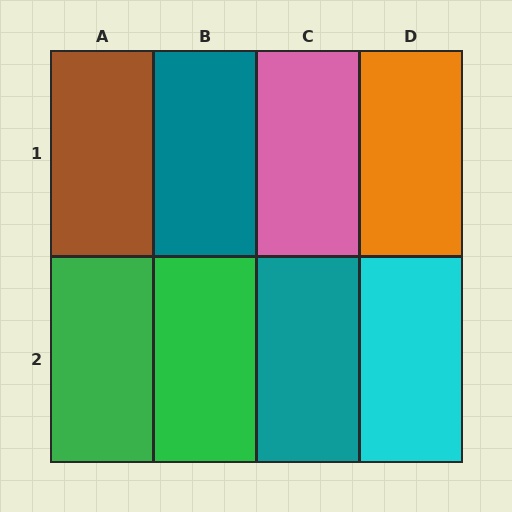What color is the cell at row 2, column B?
Green.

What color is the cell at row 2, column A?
Green.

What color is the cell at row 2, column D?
Cyan.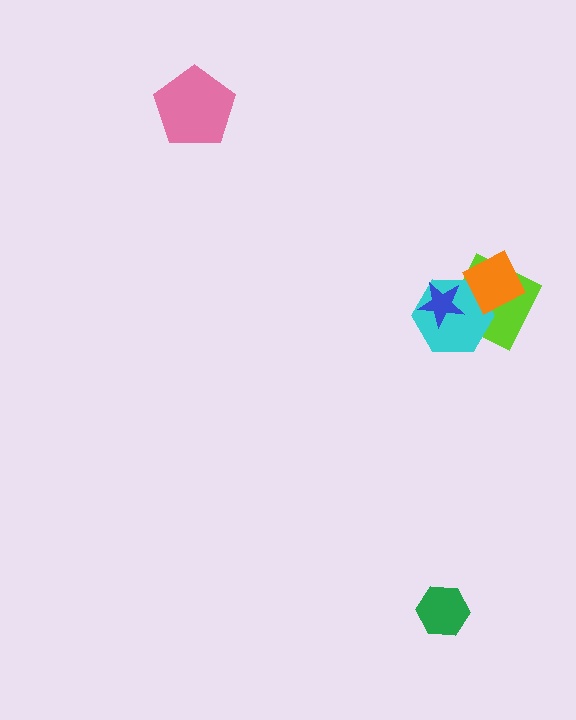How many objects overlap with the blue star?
2 objects overlap with the blue star.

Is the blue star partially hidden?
No, no other shape covers it.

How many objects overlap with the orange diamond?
2 objects overlap with the orange diamond.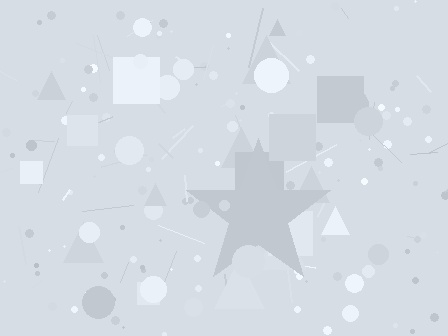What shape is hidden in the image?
A star is hidden in the image.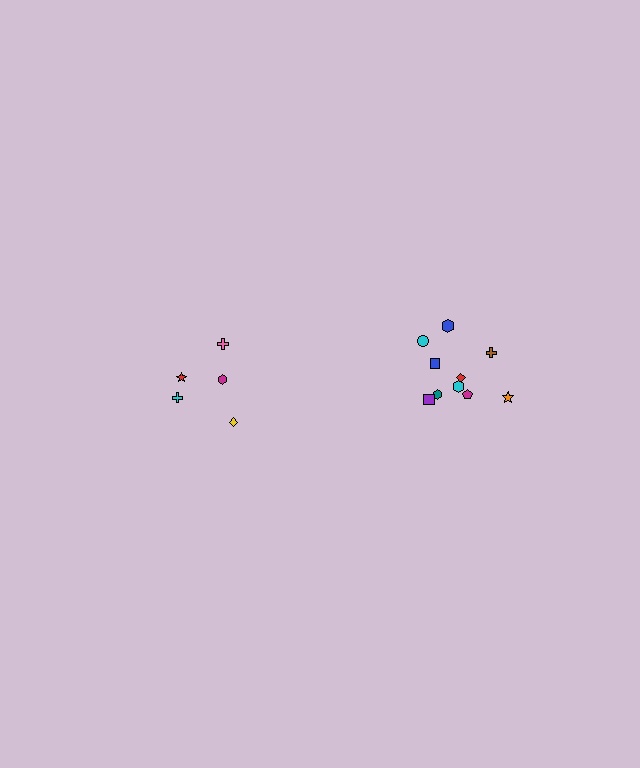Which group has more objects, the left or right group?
The right group.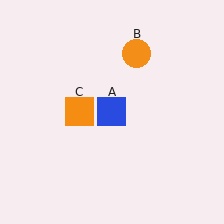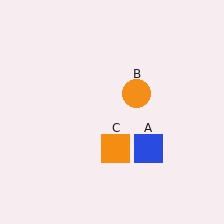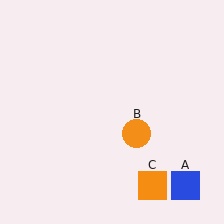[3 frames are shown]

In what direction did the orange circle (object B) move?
The orange circle (object B) moved down.